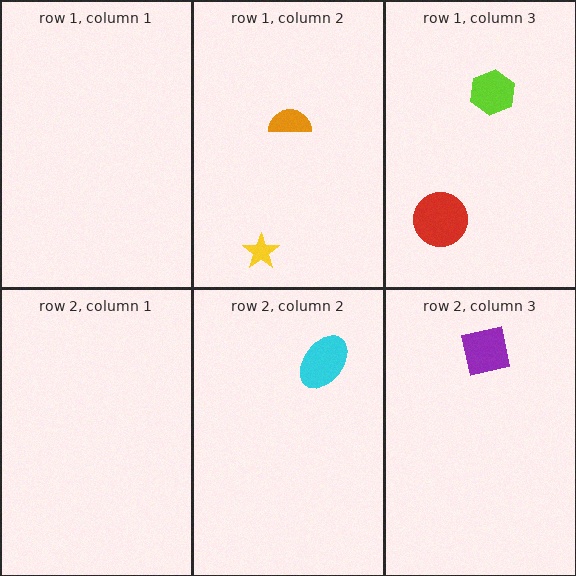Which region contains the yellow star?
The row 1, column 2 region.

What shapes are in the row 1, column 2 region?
The orange semicircle, the yellow star.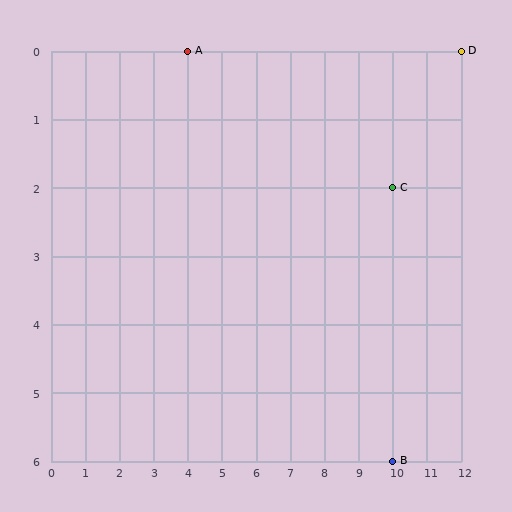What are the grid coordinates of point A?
Point A is at grid coordinates (4, 0).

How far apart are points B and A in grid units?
Points B and A are 6 columns and 6 rows apart (about 8.5 grid units diagonally).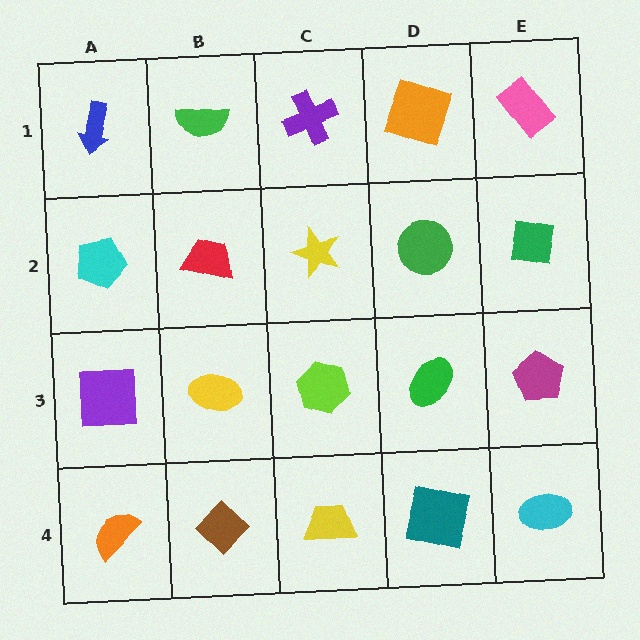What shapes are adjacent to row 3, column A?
A cyan pentagon (row 2, column A), an orange semicircle (row 4, column A), a yellow ellipse (row 3, column B).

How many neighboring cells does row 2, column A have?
3.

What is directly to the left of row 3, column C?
A yellow ellipse.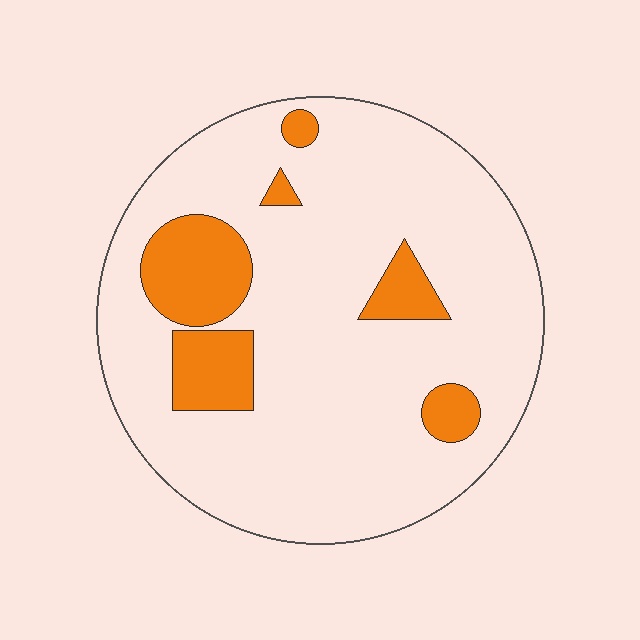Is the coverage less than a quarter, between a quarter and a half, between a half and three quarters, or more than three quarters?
Less than a quarter.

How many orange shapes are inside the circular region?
6.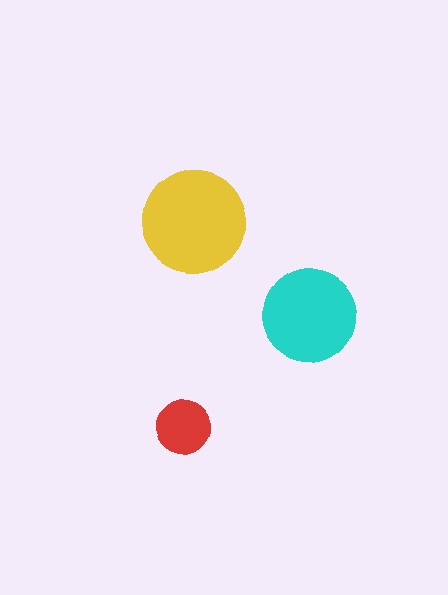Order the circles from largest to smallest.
the yellow one, the cyan one, the red one.